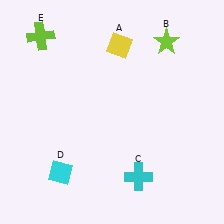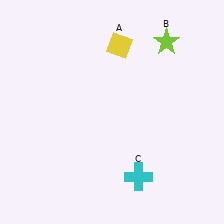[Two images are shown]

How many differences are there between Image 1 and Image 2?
There are 2 differences between the two images.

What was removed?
The lime cross (E), the cyan diamond (D) were removed in Image 2.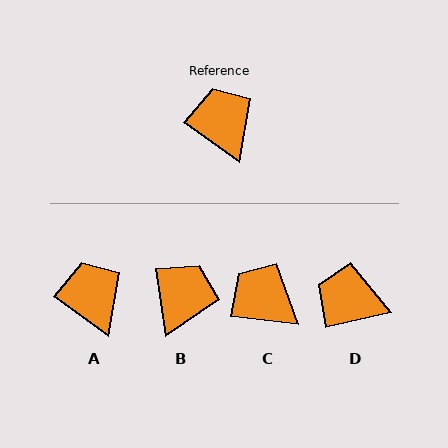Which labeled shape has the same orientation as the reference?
A.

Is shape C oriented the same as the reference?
No, it is off by about 30 degrees.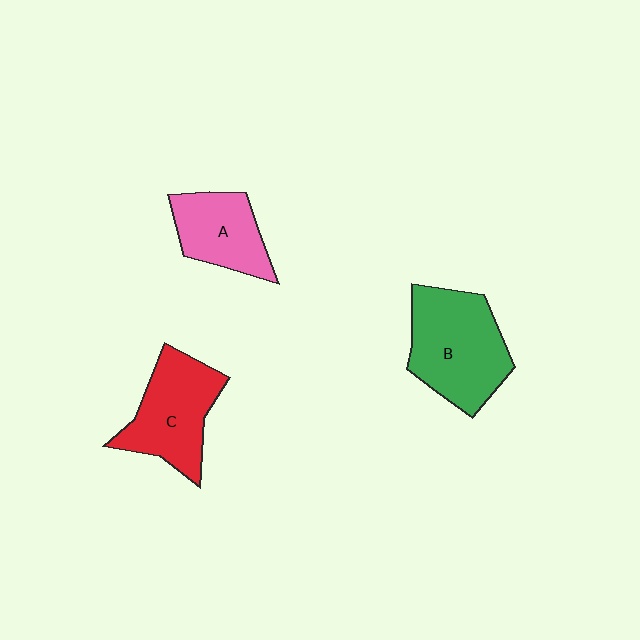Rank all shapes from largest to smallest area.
From largest to smallest: B (green), C (red), A (pink).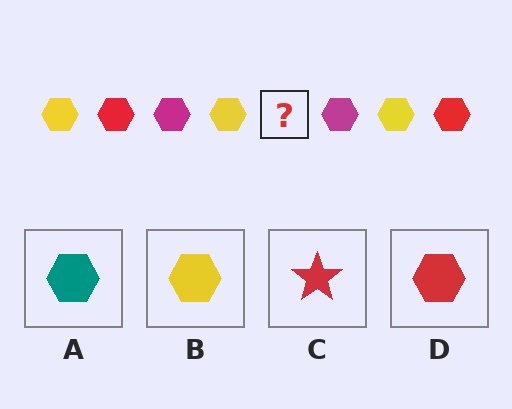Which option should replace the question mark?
Option D.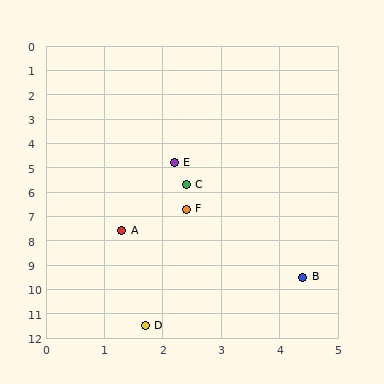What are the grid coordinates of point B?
Point B is at approximately (4.4, 9.5).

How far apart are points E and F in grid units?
Points E and F are about 1.9 grid units apart.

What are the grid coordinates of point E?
Point E is at approximately (2.2, 4.8).